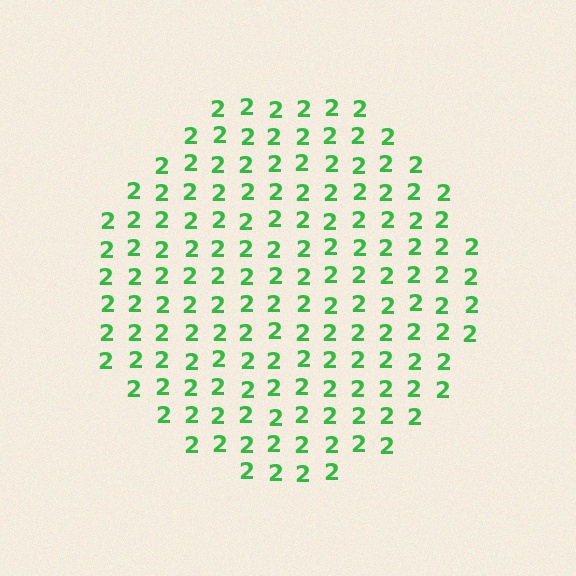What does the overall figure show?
The overall figure shows a circle.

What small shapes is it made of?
It is made of small digit 2's.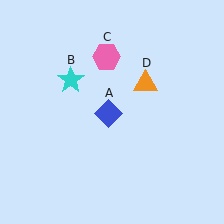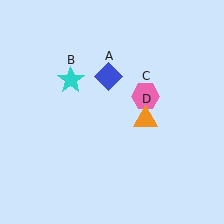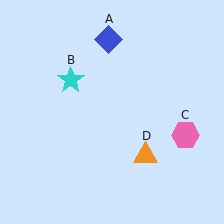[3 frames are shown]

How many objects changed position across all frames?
3 objects changed position: blue diamond (object A), pink hexagon (object C), orange triangle (object D).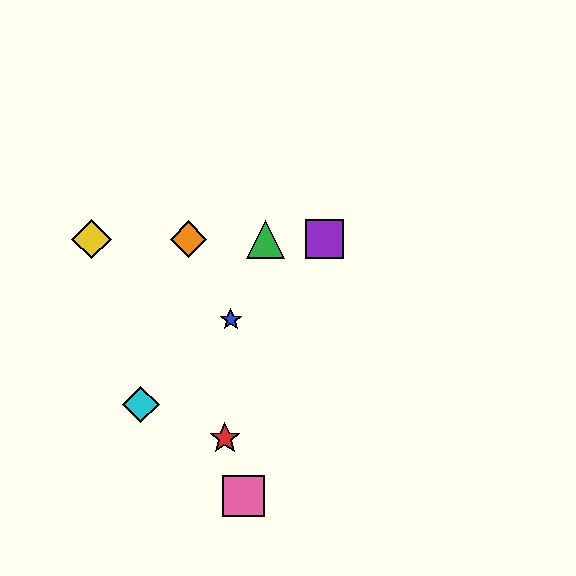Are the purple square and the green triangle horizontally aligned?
Yes, both are at y≈239.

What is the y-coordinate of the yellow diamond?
The yellow diamond is at y≈239.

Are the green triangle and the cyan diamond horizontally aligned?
No, the green triangle is at y≈239 and the cyan diamond is at y≈405.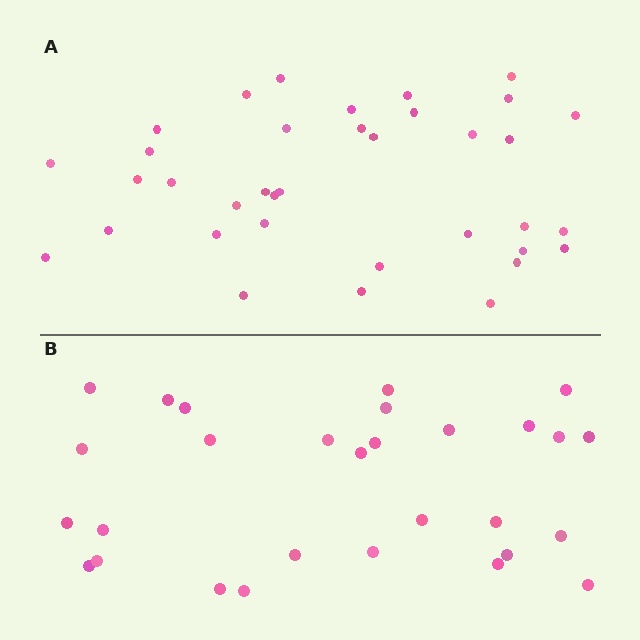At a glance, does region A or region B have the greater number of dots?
Region A (the top region) has more dots.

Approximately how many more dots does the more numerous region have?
Region A has roughly 8 or so more dots than region B.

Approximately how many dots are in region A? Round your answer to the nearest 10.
About 40 dots. (The exact count is 36, which rounds to 40.)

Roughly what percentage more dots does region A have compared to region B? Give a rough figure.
About 25% more.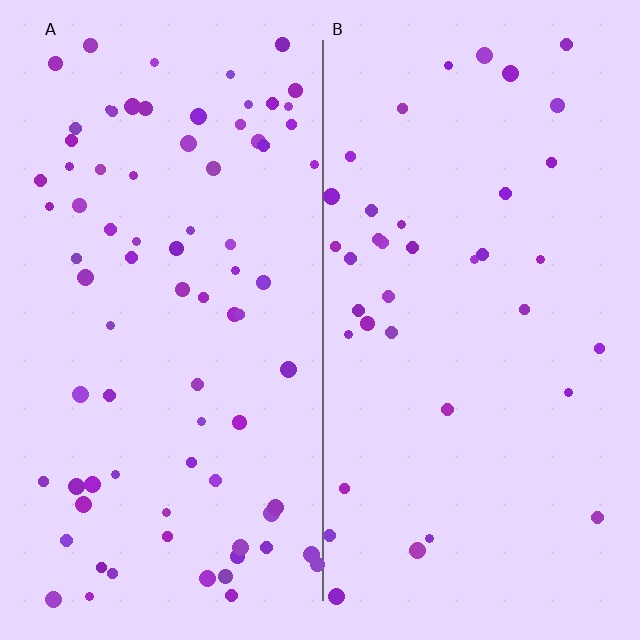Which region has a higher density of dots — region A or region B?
A (the left).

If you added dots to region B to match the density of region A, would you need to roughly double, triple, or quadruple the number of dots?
Approximately double.